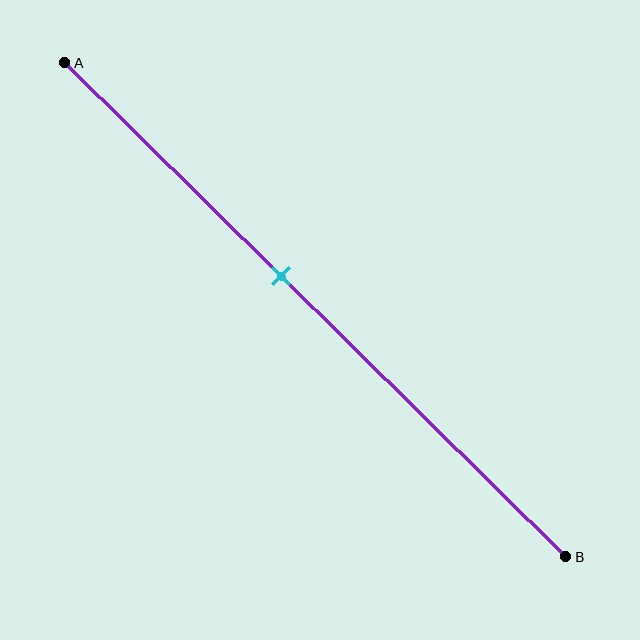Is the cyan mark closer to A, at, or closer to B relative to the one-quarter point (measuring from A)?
The cyan mark is closer to point B than the one-quarter point of segment AB.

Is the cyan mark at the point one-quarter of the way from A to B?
No, the mark is at about 45% from A, not at the 25% one-quarter point.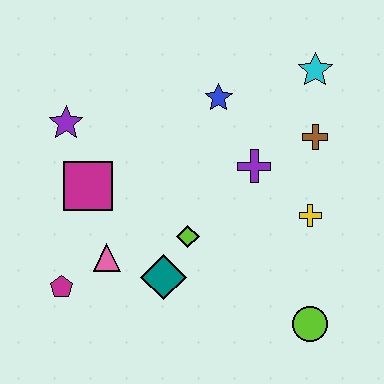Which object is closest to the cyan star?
The brown cross is closest to the cyan star.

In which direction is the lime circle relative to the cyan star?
The lime circle is below the cyan star.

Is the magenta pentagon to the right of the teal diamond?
No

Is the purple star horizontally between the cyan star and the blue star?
No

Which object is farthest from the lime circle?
The purple star is farthest from the lime circle.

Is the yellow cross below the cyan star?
Yes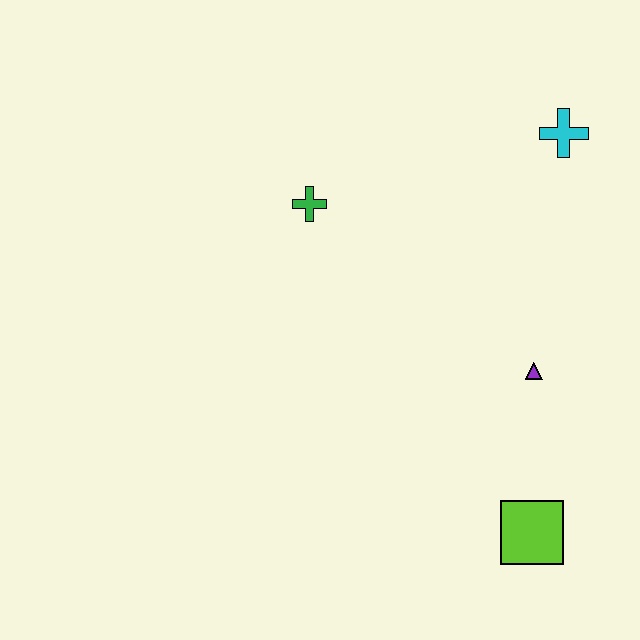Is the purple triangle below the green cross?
Yes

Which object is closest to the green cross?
The cyan cross is closest to the green cross.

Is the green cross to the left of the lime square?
Yes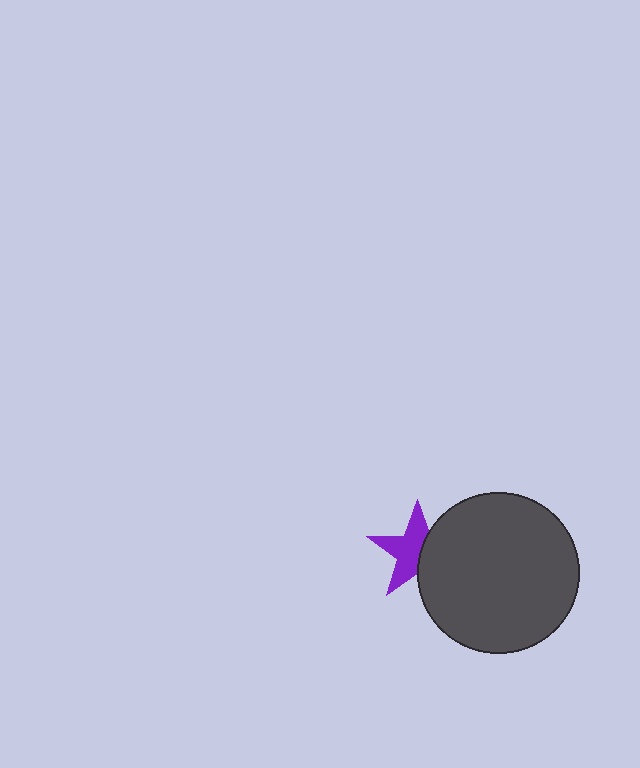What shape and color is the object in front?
The object in front is a dark gray circle.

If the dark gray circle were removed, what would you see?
You would see the complete purple star.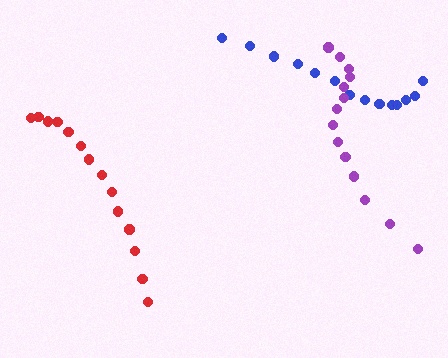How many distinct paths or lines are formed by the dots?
There are 3 distinct paths.